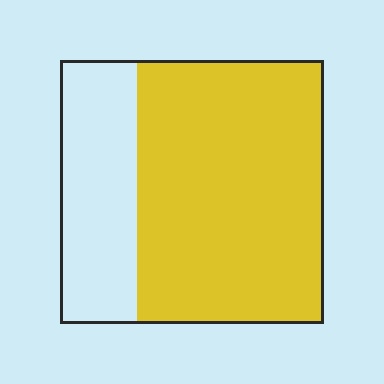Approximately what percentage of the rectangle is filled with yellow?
Approximately 70%.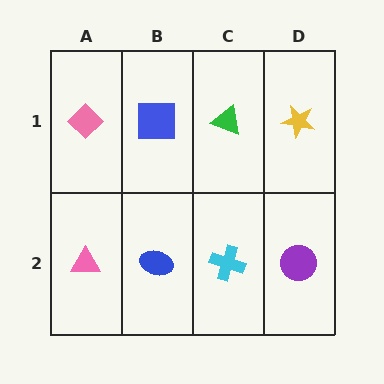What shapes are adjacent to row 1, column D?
A purple circle (row 2, column D), a green triangle (row 1, column C).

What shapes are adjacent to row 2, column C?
A green triangle (row 1, column C), a blue ellipse (row 2, column B), a purple circle (row 2, column D).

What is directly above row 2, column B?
A blue square.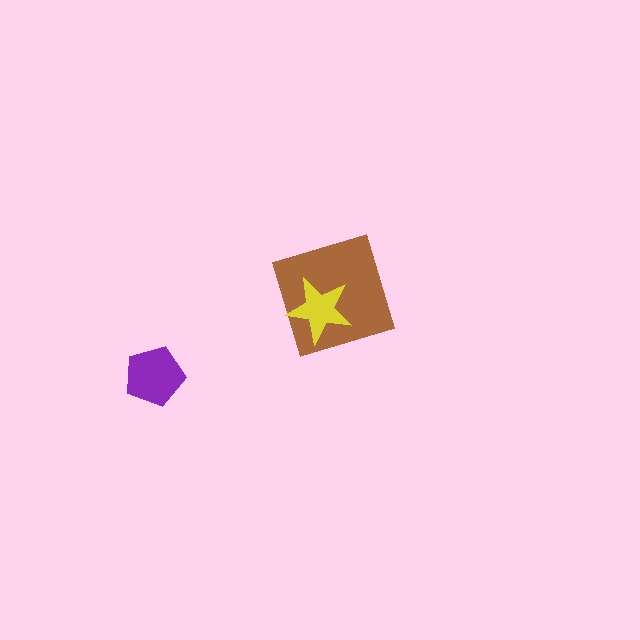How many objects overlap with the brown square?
1 object overlaps with the brown square.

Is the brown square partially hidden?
Yes, it is partially covered by another shape.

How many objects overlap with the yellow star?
1 object overlaps with the yellow star.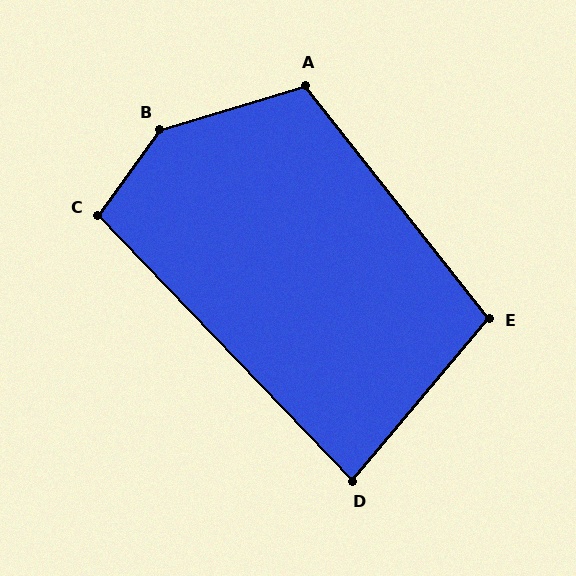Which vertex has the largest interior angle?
B, at approximately 143 degrees.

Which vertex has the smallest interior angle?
D, at approximately 84 degrees.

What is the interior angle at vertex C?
Approximately 100 degrees (obtuse).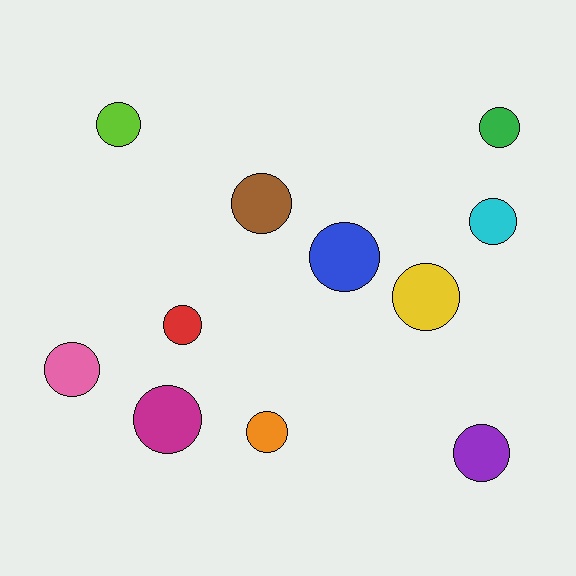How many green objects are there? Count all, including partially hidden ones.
There is 1 green object.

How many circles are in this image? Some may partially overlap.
There are 11 circles.